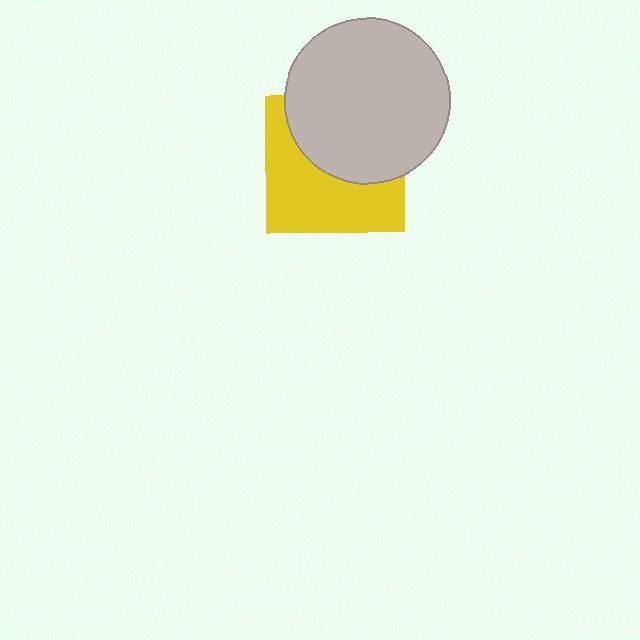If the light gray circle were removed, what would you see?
You would see the complete yellow square.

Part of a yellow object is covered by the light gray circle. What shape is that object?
It is a square.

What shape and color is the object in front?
The object in front is a light gray circle.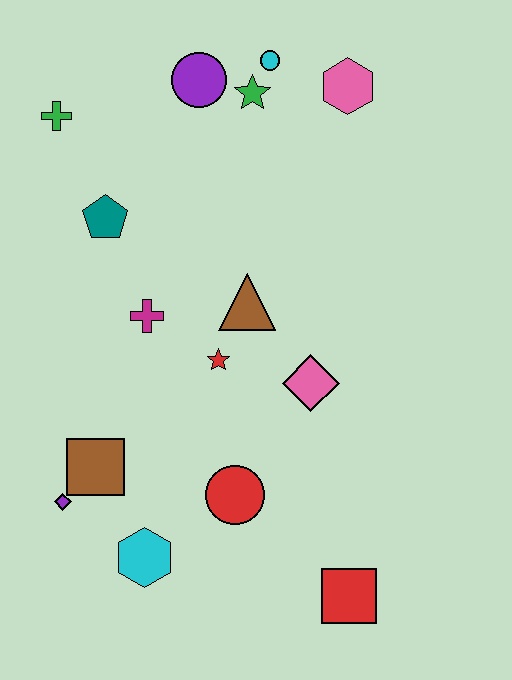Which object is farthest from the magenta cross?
The red square is farthest from the magenta cross.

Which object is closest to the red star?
The brown triangle is closest to the red star.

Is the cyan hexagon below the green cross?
Yes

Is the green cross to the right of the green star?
No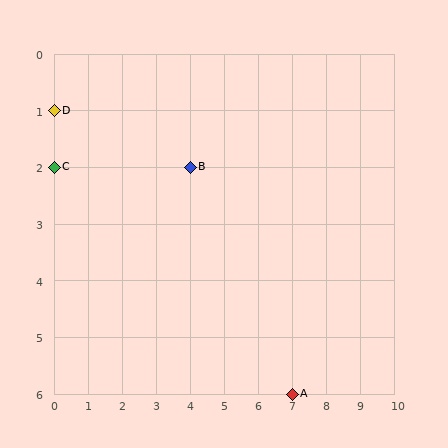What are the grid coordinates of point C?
Point C is at grid coordinates (0, 2).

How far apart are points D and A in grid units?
Points D and A are 7 columns and 5 rows apart (about 8.6 grid units diagonally).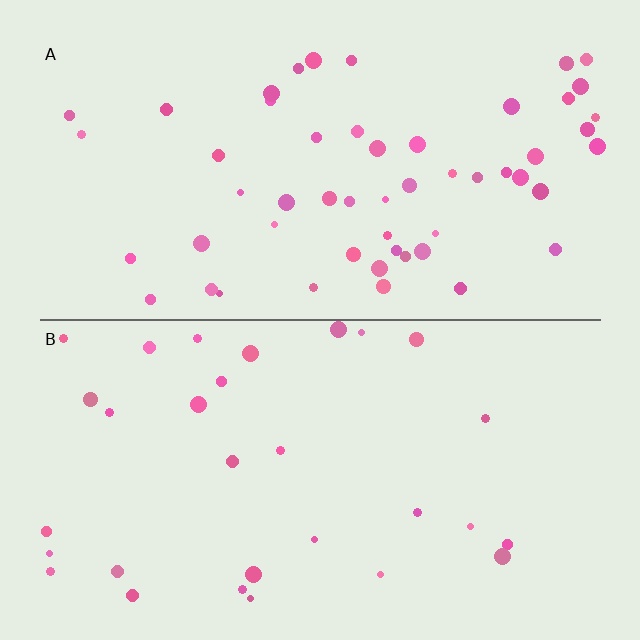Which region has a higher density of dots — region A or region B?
A (the top).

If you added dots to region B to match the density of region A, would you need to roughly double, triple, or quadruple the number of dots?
Approximately double.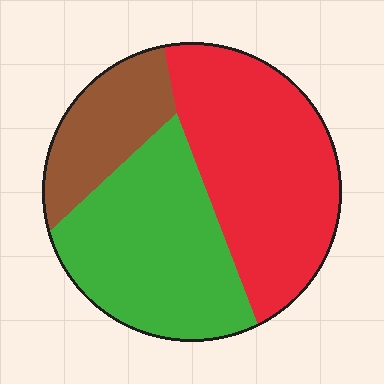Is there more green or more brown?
Green.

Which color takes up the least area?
Brown, at roughly 20%.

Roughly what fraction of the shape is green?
Green covers 39% of the shape.